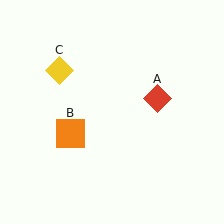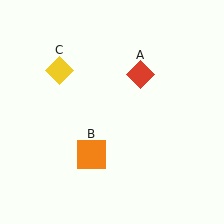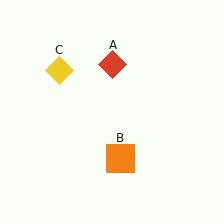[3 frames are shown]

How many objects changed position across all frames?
2 objects changed position: red diamond (object A), orange square (object B).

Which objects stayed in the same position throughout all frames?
Yellow diamond (object C) remained stationary.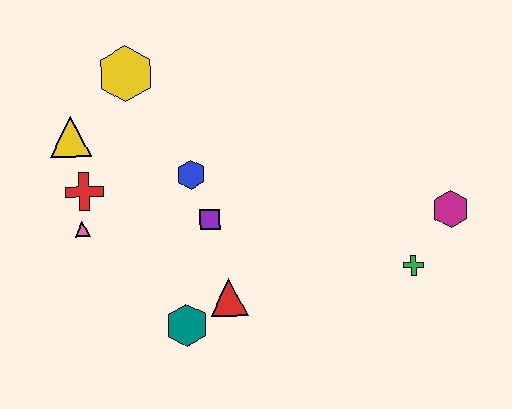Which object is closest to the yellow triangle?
The red cross is closest to the yellow triangle.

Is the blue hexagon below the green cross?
No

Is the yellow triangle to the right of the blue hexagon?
No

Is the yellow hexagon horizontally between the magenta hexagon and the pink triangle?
Yes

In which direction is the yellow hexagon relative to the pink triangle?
The yellow hexagon is above the pink triangle.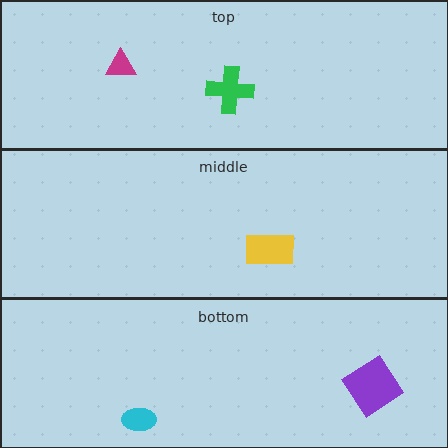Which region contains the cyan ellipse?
The bottom region.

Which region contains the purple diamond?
The bottom region.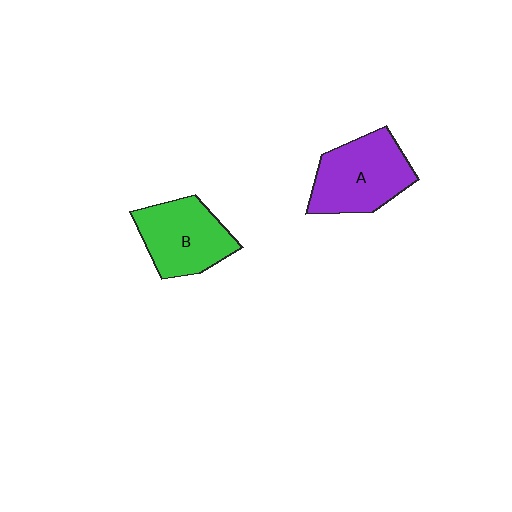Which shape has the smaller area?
Shape B (green).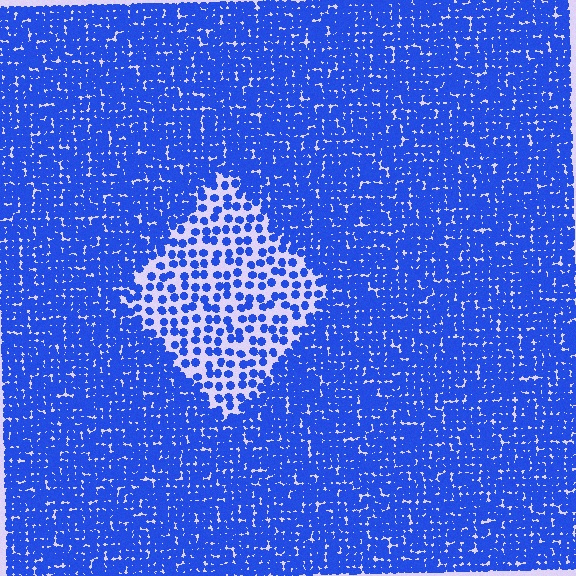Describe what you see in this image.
The image contains small blue elements arranged at two different densities. A diamond-shaped region is visible where the elements are less densely packed than the surrounding area.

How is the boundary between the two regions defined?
The boundary is defined by a change in element density (approximately 2.5x ratio). All elements are the same color, size, and shape.